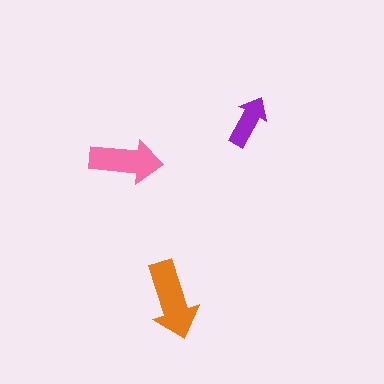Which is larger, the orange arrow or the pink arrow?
The orange one.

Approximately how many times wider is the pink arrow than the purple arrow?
About 1.5 times wider.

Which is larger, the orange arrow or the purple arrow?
The orange one.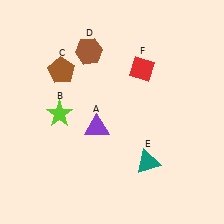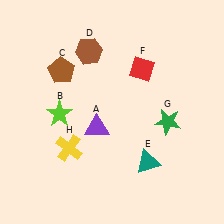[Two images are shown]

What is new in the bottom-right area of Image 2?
A green star (G) was added in the bottom-right area of Image 2.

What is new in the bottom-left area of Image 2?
A yellow cross (H) was added in the bottom-left area of Image 2.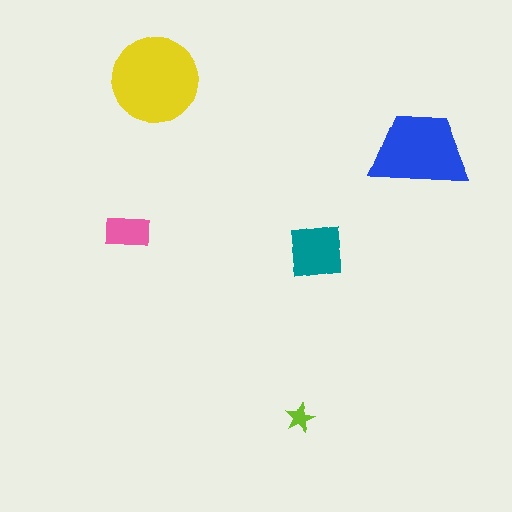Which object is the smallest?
The lime star.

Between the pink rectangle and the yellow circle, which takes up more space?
The yellow circle.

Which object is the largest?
The yellow circle.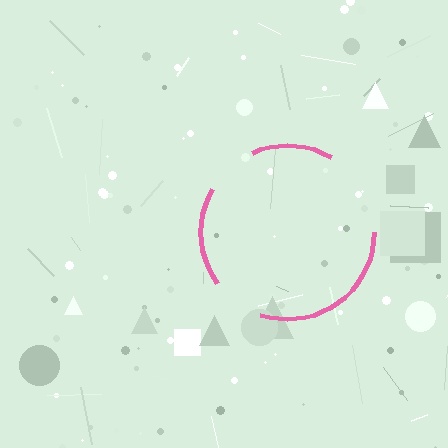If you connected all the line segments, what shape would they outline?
They would outline a circle.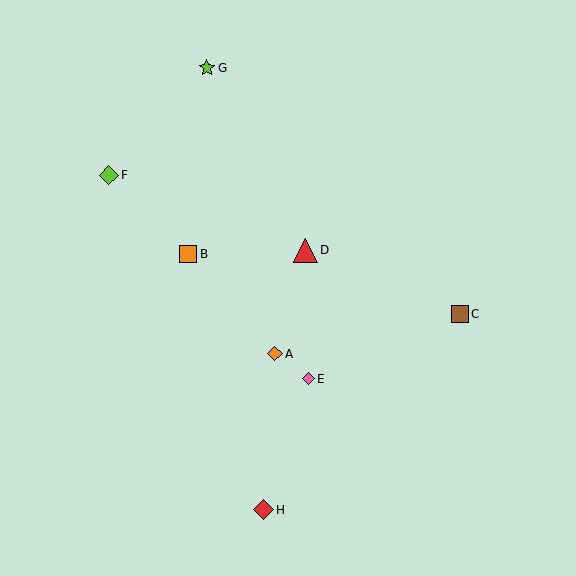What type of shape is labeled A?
Shape A is an orange diamond.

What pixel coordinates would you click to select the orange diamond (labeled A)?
Click at (275, 354) to select the orange diamond A.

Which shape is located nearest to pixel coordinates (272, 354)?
The orange diamond (labeled A) at (275, 354) is nearest to that location.